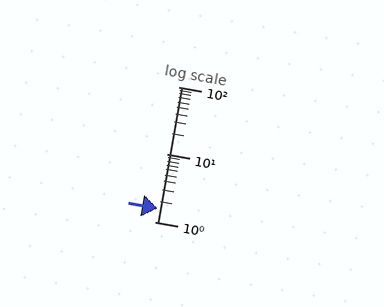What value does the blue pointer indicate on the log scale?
The pointer indicates approximately 1.6.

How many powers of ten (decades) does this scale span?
The scale spans 2 decades, from 1 to 100.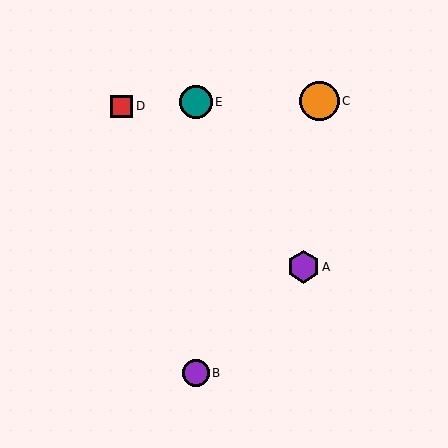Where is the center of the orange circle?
The center of the orange circle is at (319, 101).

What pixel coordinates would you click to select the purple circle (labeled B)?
Click at (196, 373) to select the purple circle B.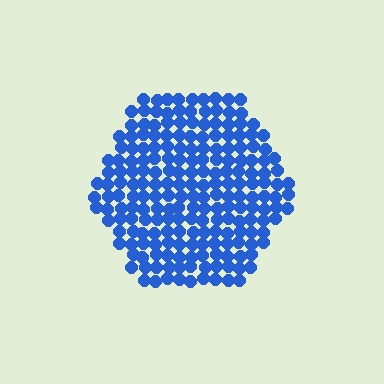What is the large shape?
The large shape is a hexagon.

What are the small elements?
The small elements are circles.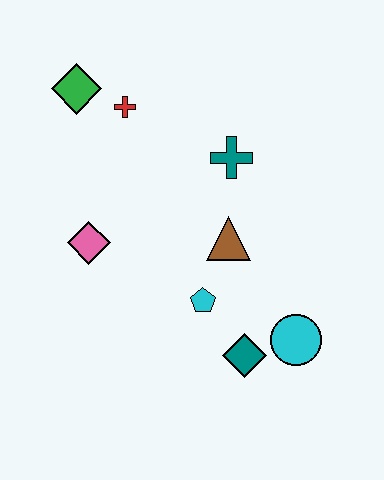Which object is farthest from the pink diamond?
The cyan circle is farthest from the pink diamond.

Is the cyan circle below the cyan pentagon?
Yes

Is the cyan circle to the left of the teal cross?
No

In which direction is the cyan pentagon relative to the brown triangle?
The cyan pentagon is below the brown triangle.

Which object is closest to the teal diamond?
The cyan circle is closest to the teal diamond.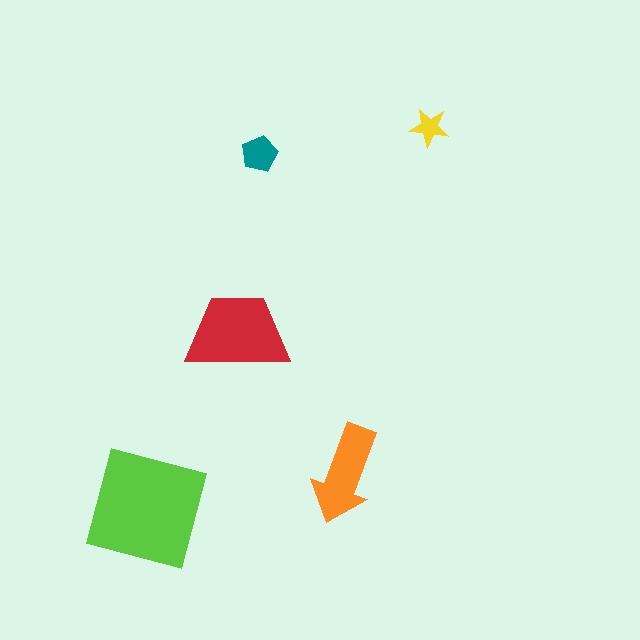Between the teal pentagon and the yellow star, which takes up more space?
The teal pentagon.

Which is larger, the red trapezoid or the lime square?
The lime square.